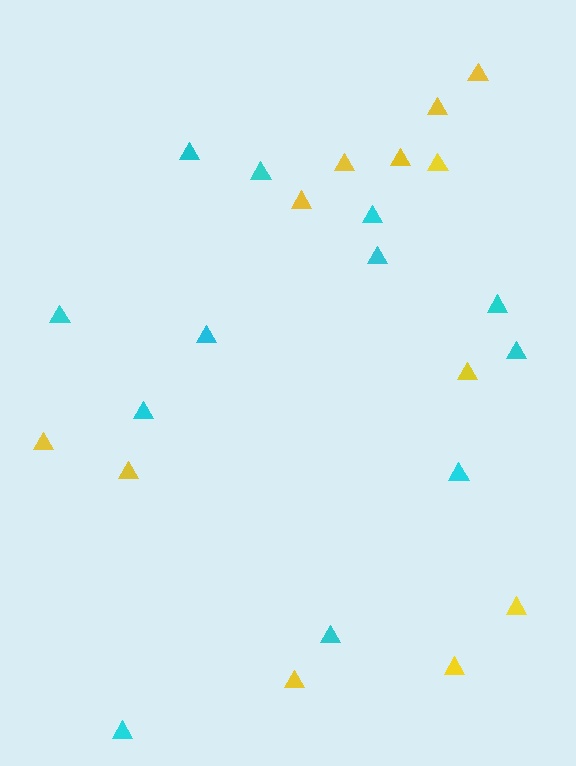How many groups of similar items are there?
There are 2 groups: one group of cyan triangles (12) and one group of yellow triangles (12).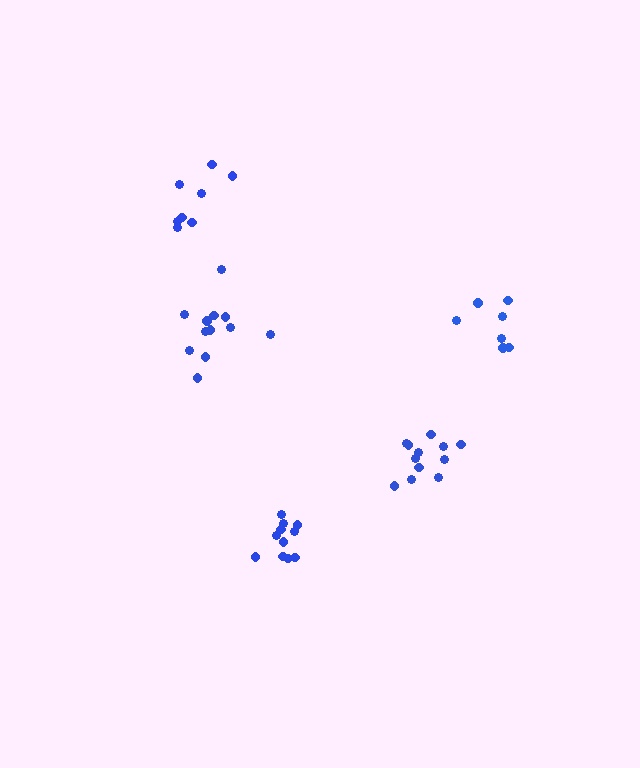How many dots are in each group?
Group 1: 11 dots, Group 2: 12 dots, Group 3: 8 dots, Group 4: 7 dots, Group 5: 12 dots (50 total).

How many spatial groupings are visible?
There are 5 spatial groupings.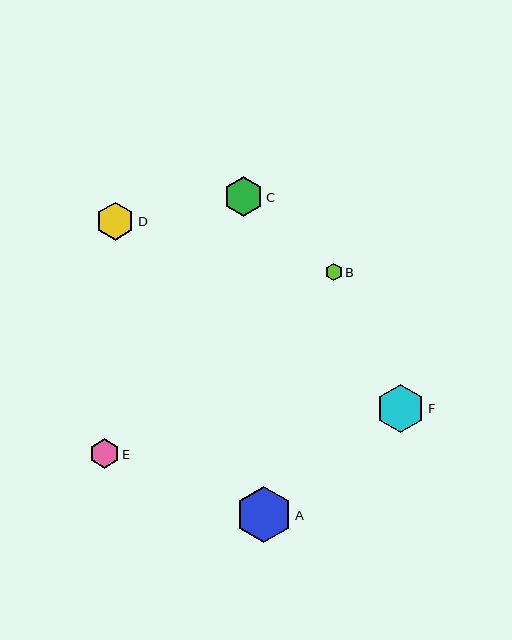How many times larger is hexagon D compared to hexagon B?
Hexagon D is approximately 2.3 times the size of hexagon B.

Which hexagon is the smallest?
Hexagon B is the smallest with a size of approximately 17 pixels.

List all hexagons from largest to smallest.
From largest to smallest: A, F, C, D, E, B.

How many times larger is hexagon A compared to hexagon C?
Hexagon A is approximately 1.4 times the size of hexagon C.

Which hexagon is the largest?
Hexagon A is the largest with a size of approximately 56 pixels.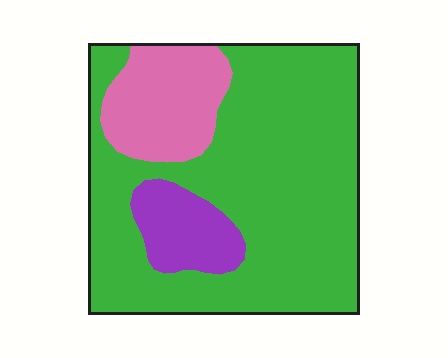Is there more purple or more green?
Green.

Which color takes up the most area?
Green, at roughly 70%.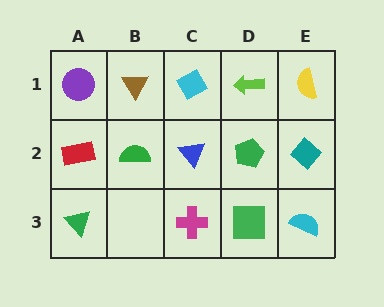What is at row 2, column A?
A red rectangle.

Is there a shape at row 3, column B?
No, that cell is empty.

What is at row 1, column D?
A lime arrow.